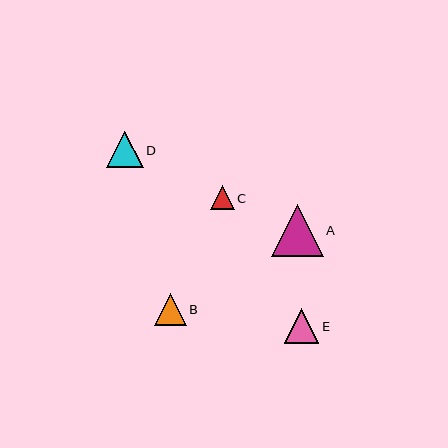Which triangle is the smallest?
Triangle C is the smallest with a size of approximately 24 pixels.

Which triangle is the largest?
Triangle A is the largest with a size of approximately 52 pixels.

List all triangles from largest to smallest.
From largest to smallest: A, D, E, B, C.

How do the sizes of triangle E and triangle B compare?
Triangle E and triangle B are approximately the same size.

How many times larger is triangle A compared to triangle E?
Triangle A is approximately 1.5 times the size of triangle E.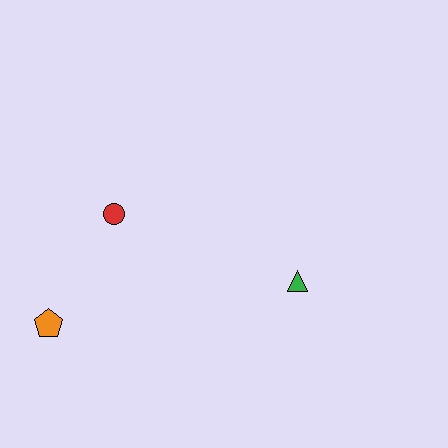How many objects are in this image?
There are 3 objects.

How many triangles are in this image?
There is 1 triangle.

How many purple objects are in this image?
There are no purple objects.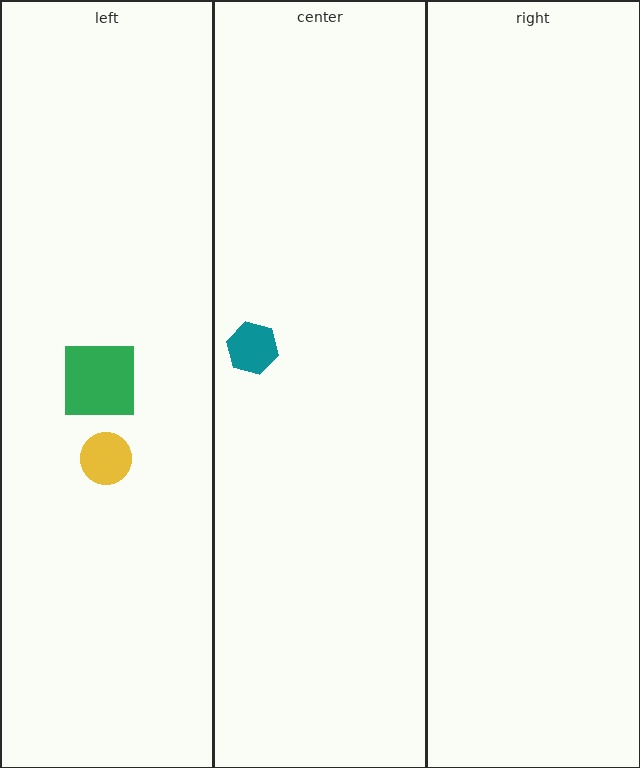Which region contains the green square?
The left region.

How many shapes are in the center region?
1.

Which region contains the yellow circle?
The left region.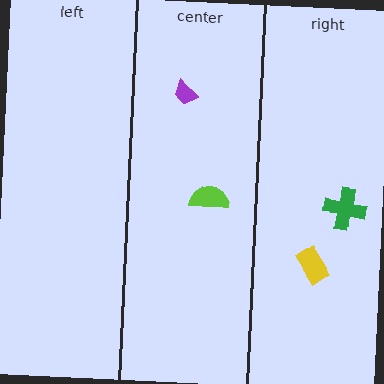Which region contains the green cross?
The right region.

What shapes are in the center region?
The purple trapezoid, the lime semicircle.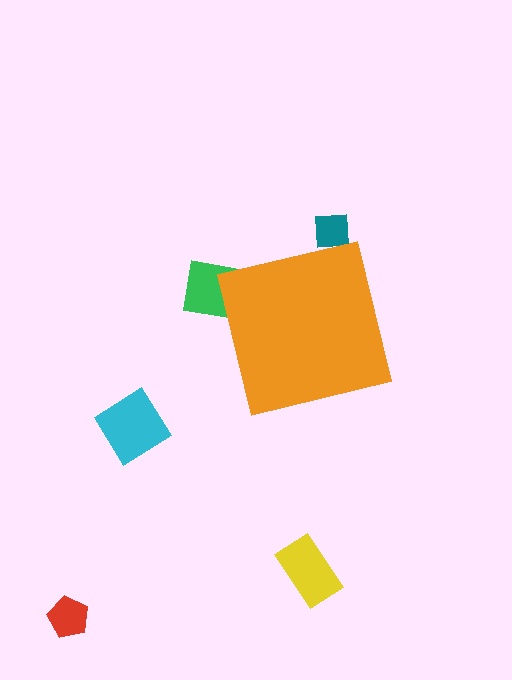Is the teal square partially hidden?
Yes, the teal square is partially hidden behind the orange square.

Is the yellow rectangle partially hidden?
No, the yellow rectangle is fully visible.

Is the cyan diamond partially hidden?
No, the cyan diamond is fully visible.